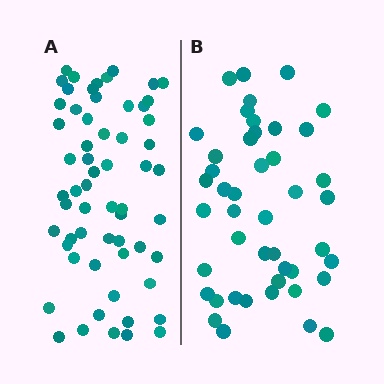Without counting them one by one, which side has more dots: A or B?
Region A (the left region) has more dots.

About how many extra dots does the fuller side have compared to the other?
Region A has approximately 15 more dots than region B.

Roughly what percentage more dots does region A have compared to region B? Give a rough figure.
About 35% more.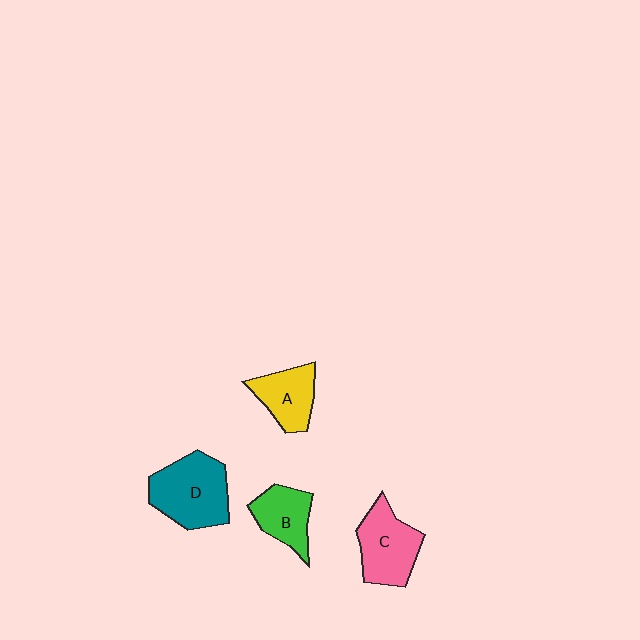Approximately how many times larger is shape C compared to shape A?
Approximately 1.3 times.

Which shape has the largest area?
Shape D (teal).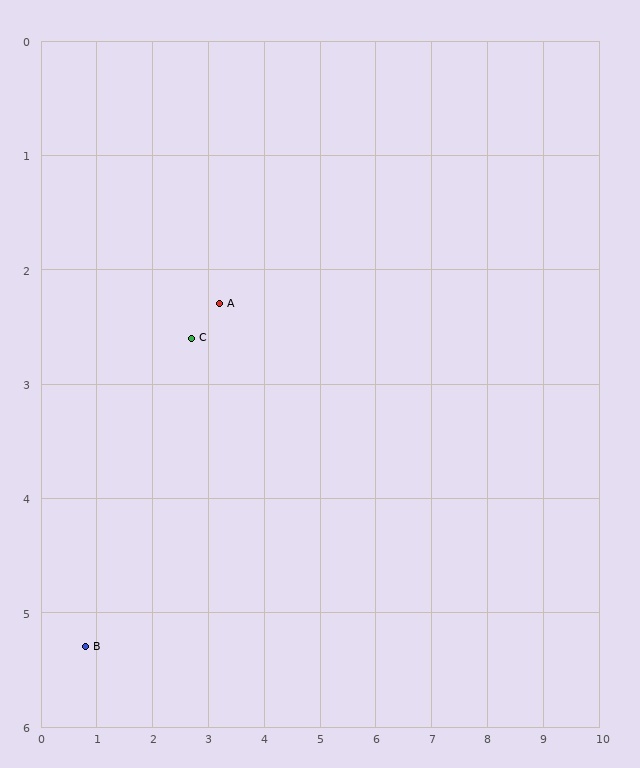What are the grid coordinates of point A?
Point A is at approximately (3.2, 2.3).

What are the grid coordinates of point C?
Point C is at approximately (2.7, 2.6).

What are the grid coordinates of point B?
Point B is at approximately (0.8, 5.3).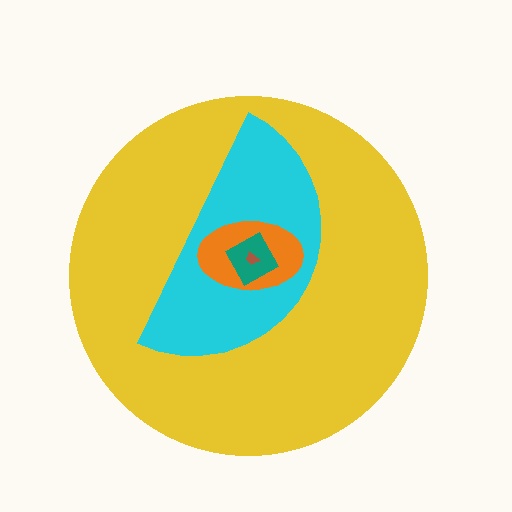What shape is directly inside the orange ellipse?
The teal diamond.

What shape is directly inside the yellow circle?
The cyan semicircle.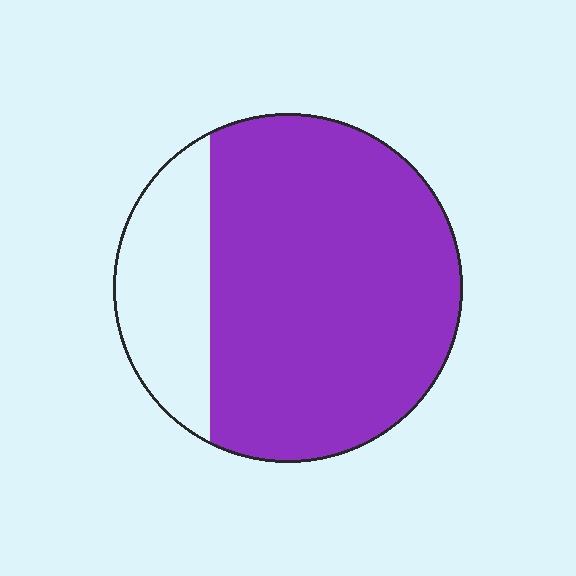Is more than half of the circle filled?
Yes.